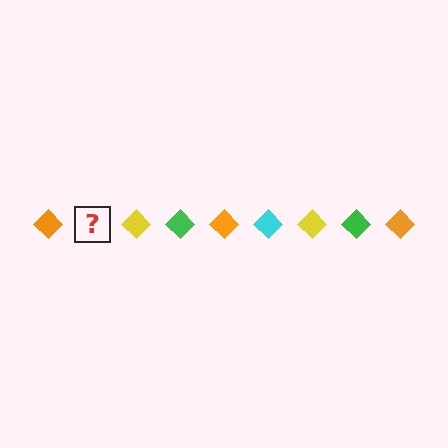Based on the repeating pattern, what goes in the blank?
The blank should be a cyan diamond.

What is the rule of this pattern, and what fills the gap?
The rule is that the pattern cycles through orange, cyan, yellow, green diamonds. The gap should be filled with a cyan diamond.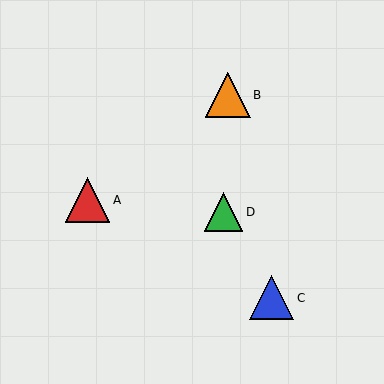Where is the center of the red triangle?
The center of the red triangle is at (88, 200).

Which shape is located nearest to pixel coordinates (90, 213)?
The red triangle (labeled A) at (88, 200) is nearest to that location.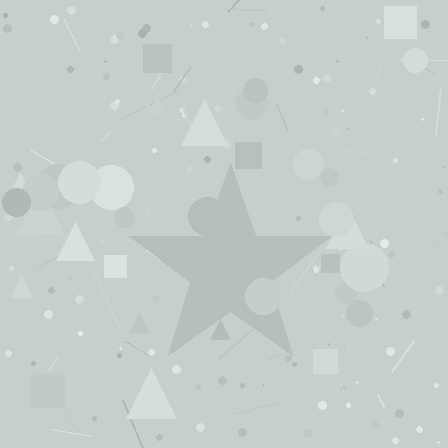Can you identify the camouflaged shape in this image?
The camouflaged shape is a star.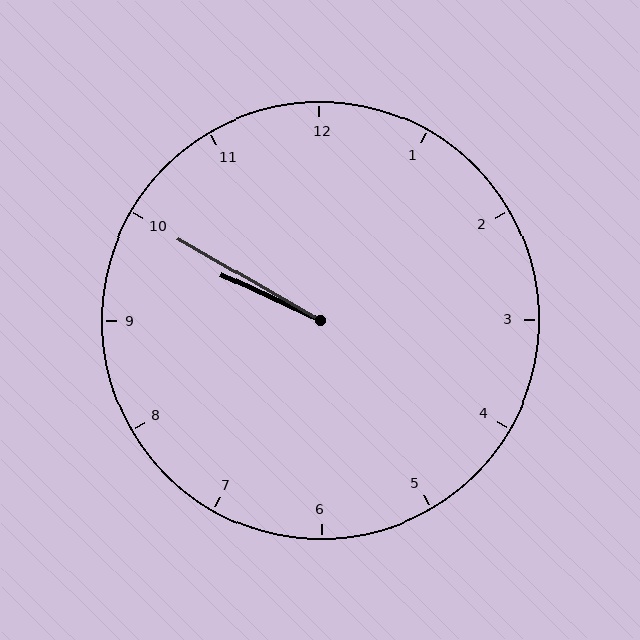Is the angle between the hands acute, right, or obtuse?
It is acute.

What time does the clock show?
9:50.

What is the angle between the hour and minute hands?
Approximately 5 degrees.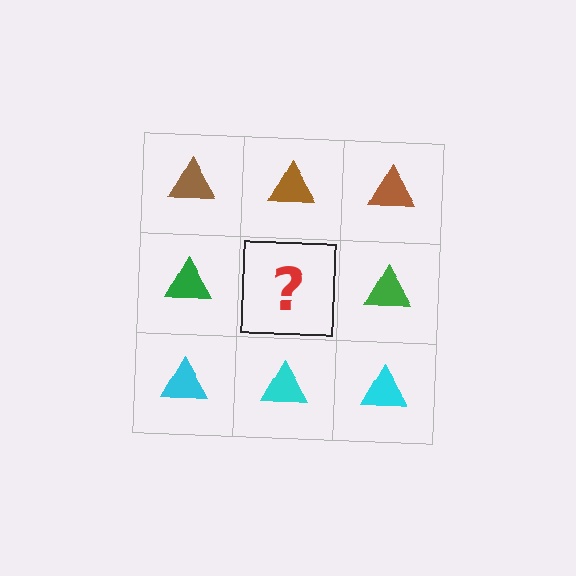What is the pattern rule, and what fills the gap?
The rule is that each row has a consistent color. The gap should be filled with a green triangle.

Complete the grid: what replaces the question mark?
The question mark should be replaced with a green triangle.